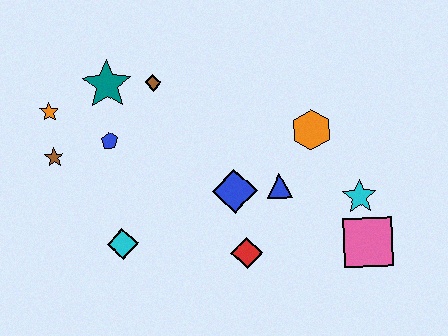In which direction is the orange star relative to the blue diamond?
The orange star is to the left of the blue diamond.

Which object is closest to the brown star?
The orange star is closest to the brown star.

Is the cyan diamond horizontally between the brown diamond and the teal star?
Yes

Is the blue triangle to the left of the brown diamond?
No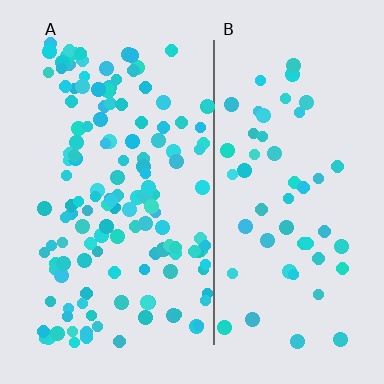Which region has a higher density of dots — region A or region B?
A (the left).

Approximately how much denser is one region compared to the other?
Approximately 2.7× — region A over region B.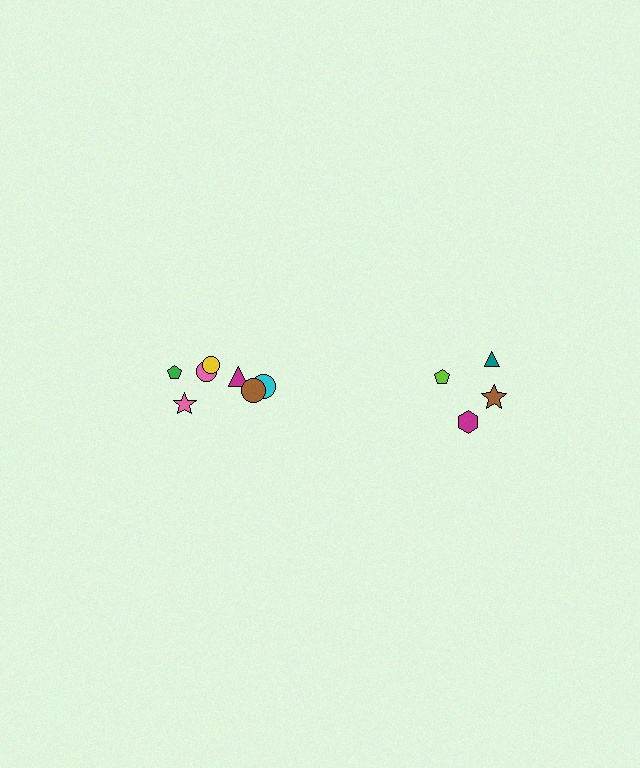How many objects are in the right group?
There are 4 objects.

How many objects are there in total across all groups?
There are 11 objects.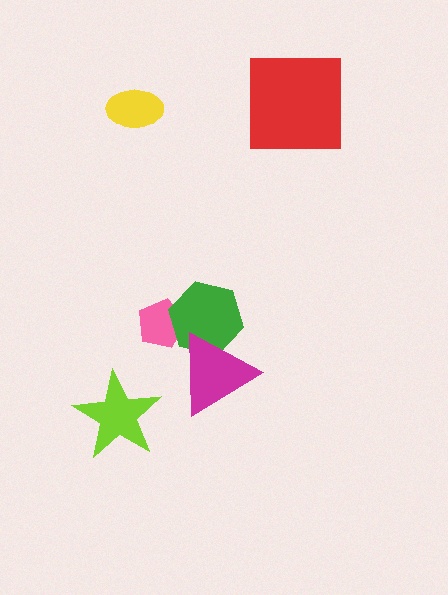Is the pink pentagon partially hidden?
Yes, it is partially covered by another shape.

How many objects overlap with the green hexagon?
2 objects overlap with the green hexagon.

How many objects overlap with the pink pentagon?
1 object overlaps with the pink pentagon.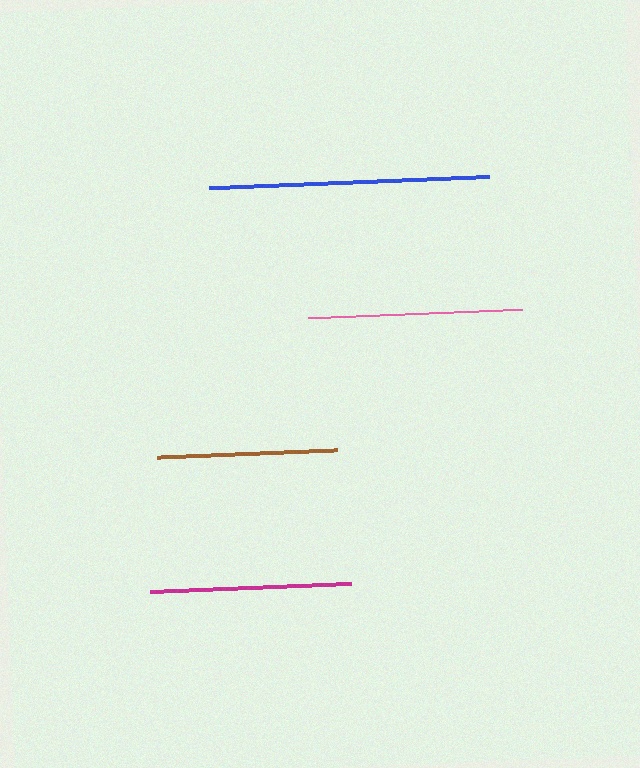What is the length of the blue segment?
The blue segment is approximately 281 pixels long.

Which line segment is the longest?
The blue line is the longest at approximately 281 pixels.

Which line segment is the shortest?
The brown line is the shortest at approximately 179 pixels.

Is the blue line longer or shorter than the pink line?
The blue line is longer than the pink line.